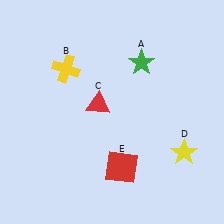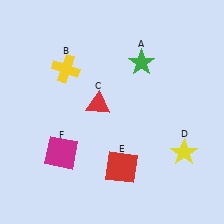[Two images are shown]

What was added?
A magenta square (F) was added in Image 2.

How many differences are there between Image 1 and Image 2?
There is 1 difference between the two images.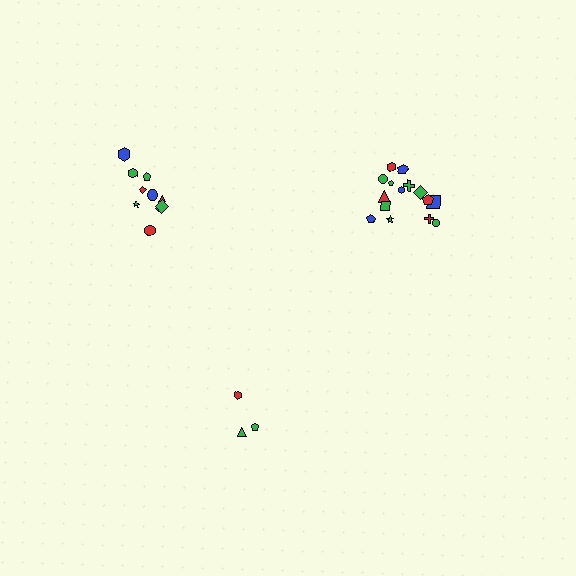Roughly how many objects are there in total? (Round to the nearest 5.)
Roughly 30 objects in total.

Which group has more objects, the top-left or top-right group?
The top-right group.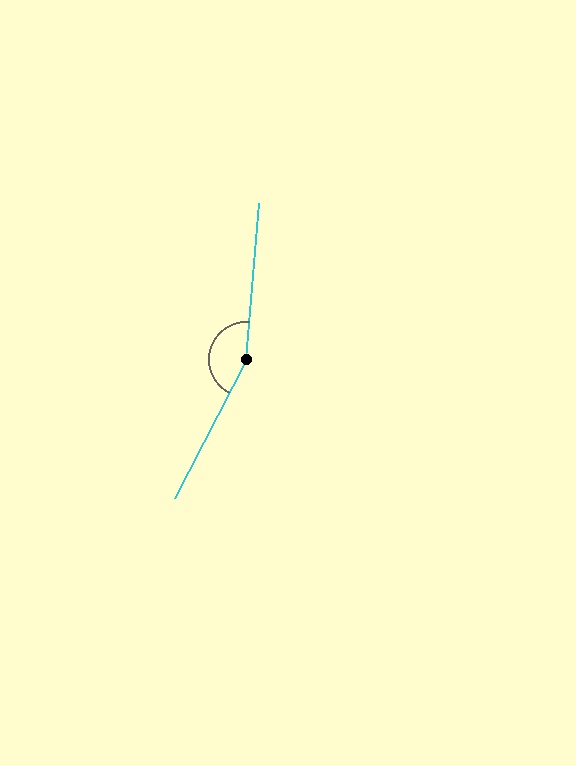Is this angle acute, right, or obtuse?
It is obtuse.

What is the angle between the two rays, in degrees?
Approximately 158 degrees.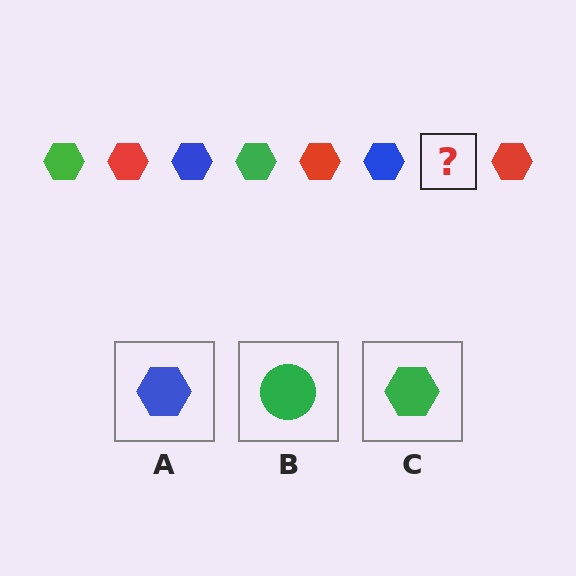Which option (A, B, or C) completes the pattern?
C.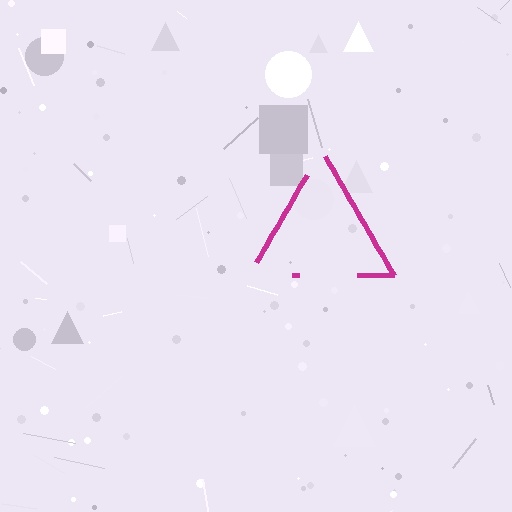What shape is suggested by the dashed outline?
The dashed outline suggests a triangle.